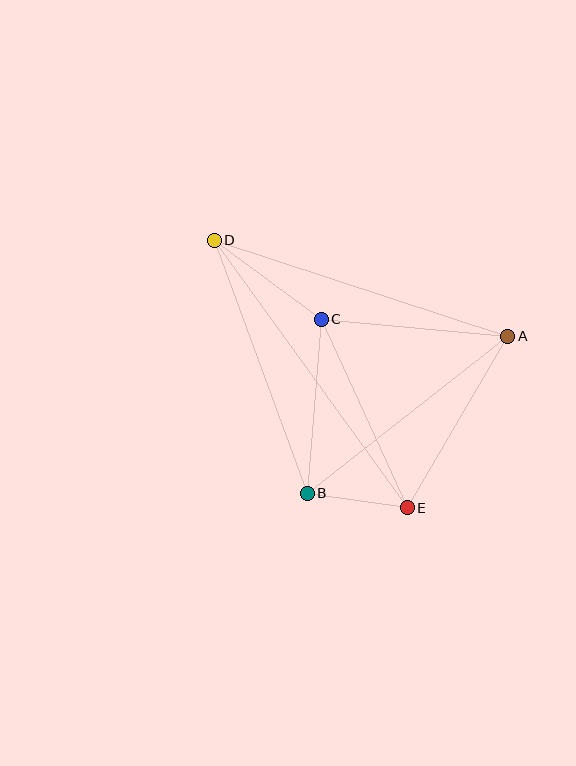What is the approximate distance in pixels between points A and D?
The distance between A and D is approximately 309 pixels.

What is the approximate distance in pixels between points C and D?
The distance between C and D is approximately 133 pixels.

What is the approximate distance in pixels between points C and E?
The distance between C and E is approximately 207 pixels.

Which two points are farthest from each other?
Points D and E are farthest from each other.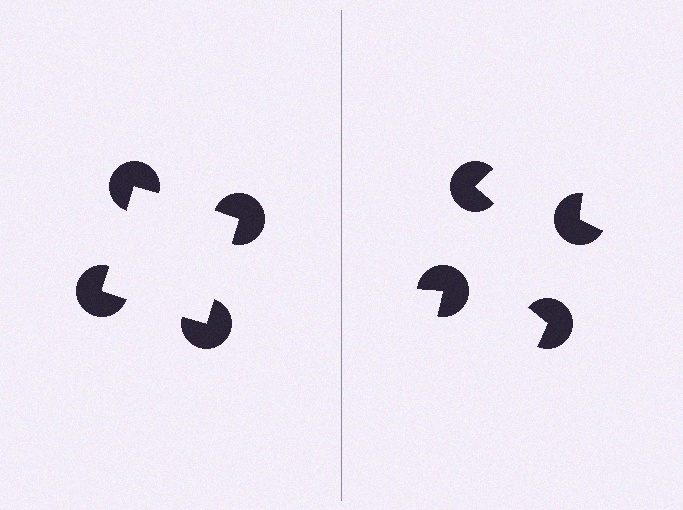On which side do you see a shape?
An illusory square appears on the left side. On the right side the wedge cuts are rotated, so no coherent shape forms.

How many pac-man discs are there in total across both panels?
8 — 4 on each side.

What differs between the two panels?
The pac-man discs are positioned identically on both sides; only the wedge orientations differ. On the left they align to a square; on the right they are misaligned.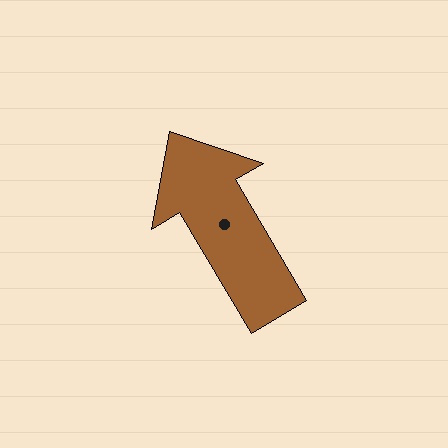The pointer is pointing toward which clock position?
Roughly 11 o'clock.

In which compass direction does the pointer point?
Northwest.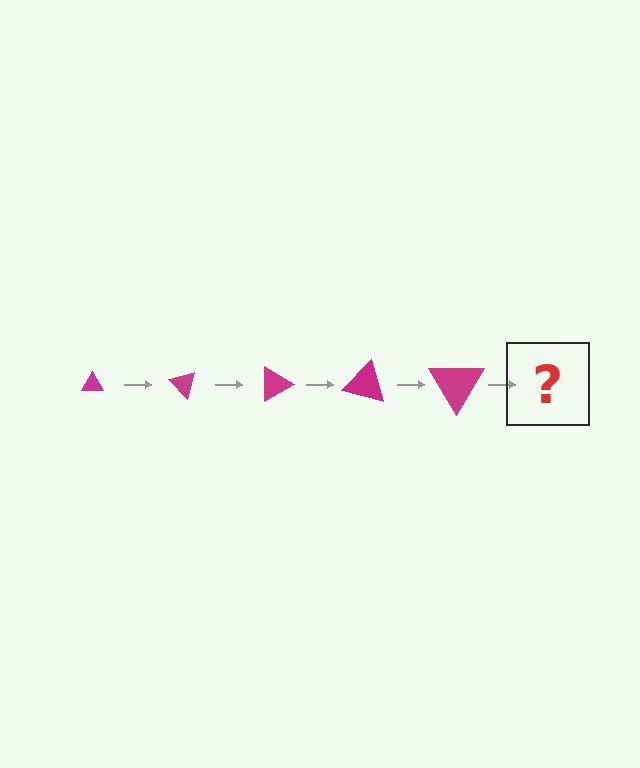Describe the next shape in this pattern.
It should be a triangle, larger than the previous one and rotated 225 degrees from the start.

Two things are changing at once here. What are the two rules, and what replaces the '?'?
The two rules are that the triangle grows larger each step and it rotates 45 degrees each step. The '?' should be a triangle, larger than the previous one and rotated 225 degrees from the start.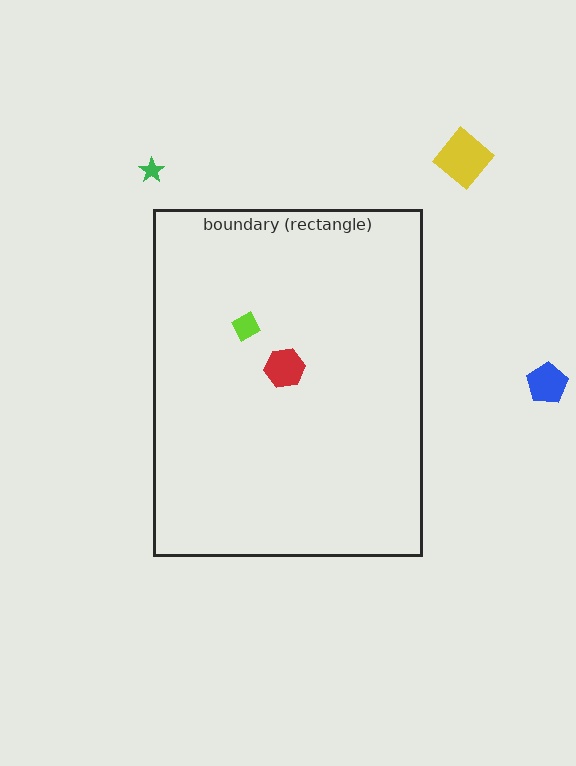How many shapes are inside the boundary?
2 inside, 3 outside.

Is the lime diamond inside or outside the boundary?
Inside.